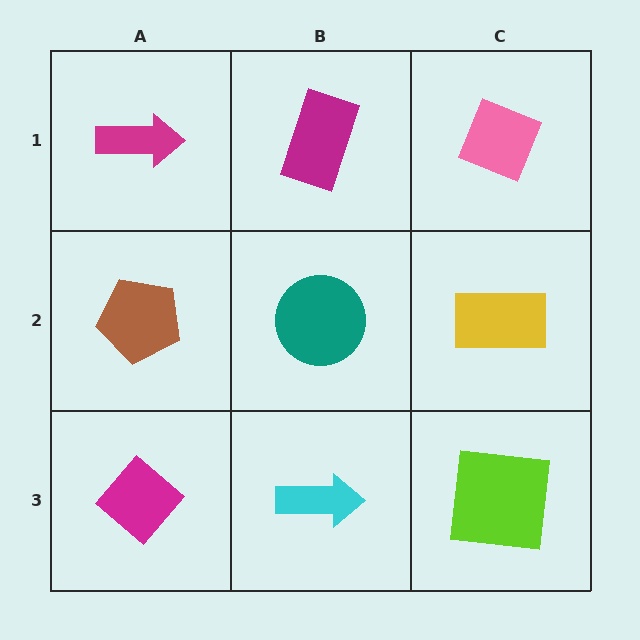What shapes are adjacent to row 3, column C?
A yellow rectangle (row 2, column C), a cyan arrow (row 3, column B).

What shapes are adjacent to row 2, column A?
A magenta arrow (row 1, column A), a magenta diamond (row 3, column A), a teal circle (row 2, column B).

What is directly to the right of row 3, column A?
A cyan arrow.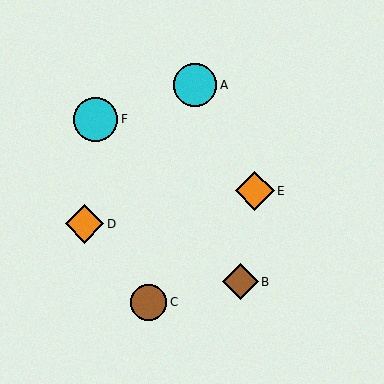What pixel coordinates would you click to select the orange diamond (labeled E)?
Click at (255, 191) to select the orange diamond E.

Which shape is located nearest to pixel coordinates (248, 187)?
The orange diamond (labeled E) at (255, 191) is nearest to that location.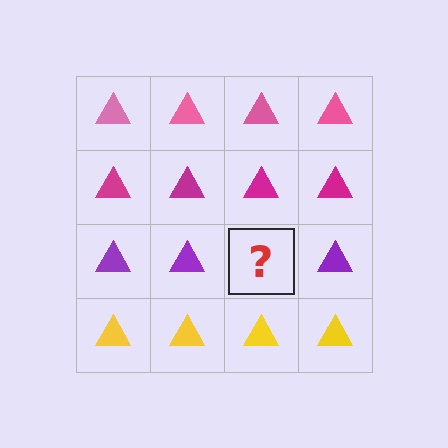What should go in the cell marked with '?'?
The missing cell should contain a purple triangle.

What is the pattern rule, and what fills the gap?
The rule is that each row has a consistent color. The gap should be filled with a purple triangle.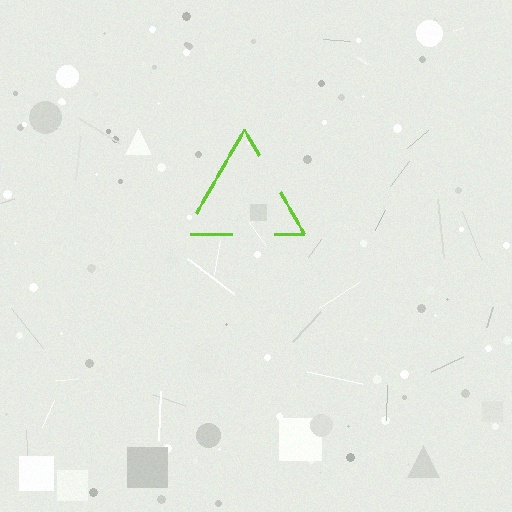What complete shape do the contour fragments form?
The contour fragments form a triangle.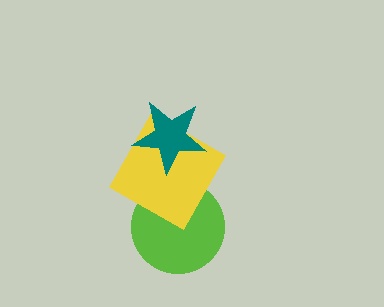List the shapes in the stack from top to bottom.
From top to bottom: the teal star, the yellow square, the lime circle.